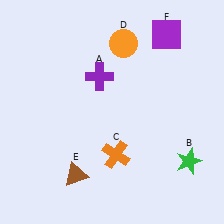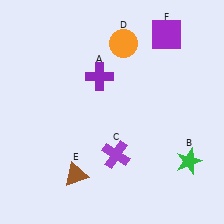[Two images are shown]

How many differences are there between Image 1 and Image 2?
There is 1 difference between the two images.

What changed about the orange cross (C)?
In Image 1, C is orange. In Image 2, it changed to purple.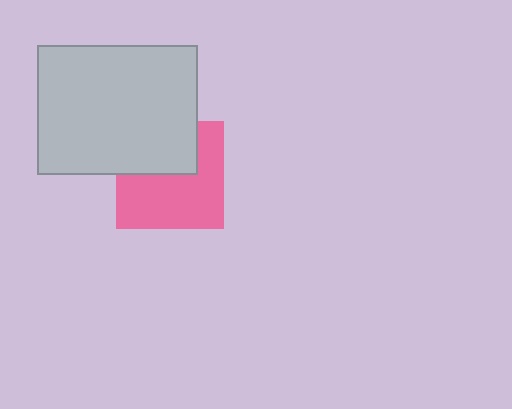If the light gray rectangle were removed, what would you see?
You would see the complete pink square.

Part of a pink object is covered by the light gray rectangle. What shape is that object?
It is a square.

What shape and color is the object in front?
The object in front is a light gray rectangle.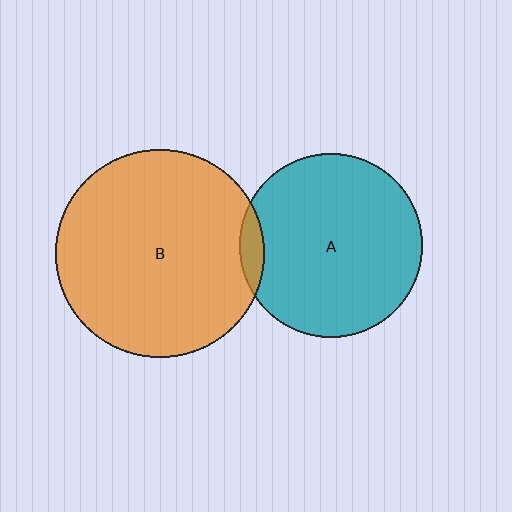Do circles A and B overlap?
Yes.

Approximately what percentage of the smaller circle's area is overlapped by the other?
Approximately 5%.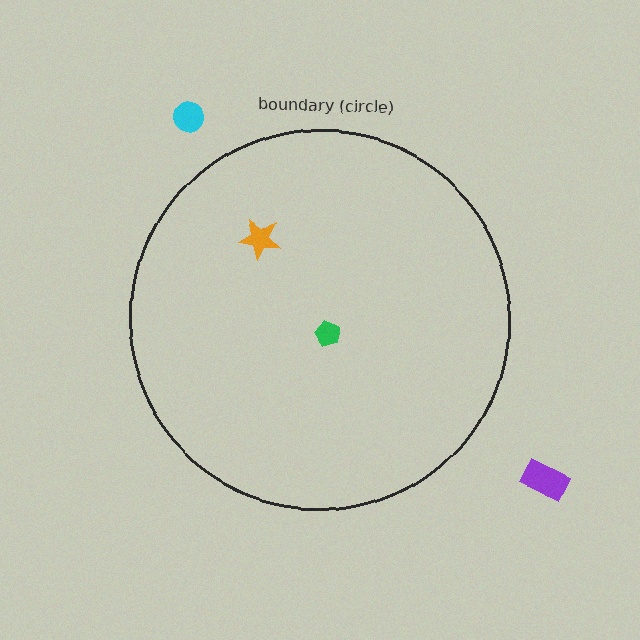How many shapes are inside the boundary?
2 inside, 2 outside.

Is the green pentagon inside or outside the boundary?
Inside.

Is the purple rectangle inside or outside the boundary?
Outside.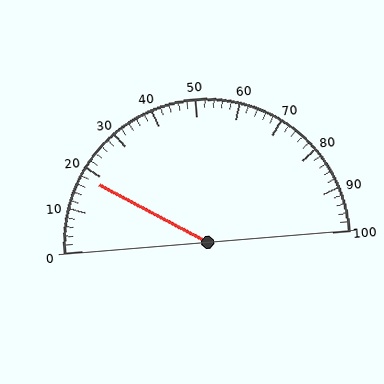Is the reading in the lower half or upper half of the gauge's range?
The reading is in the lower half of the range (0 to 100).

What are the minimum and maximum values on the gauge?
The gauge ranges from 0 to 100.